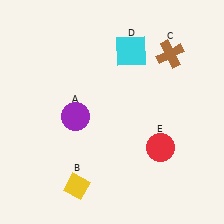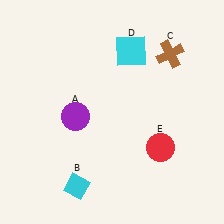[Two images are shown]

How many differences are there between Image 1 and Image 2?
There is 1 difference between the two images.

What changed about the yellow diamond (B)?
In Image 1, B is yellow. In Image 2, it changed to cyan.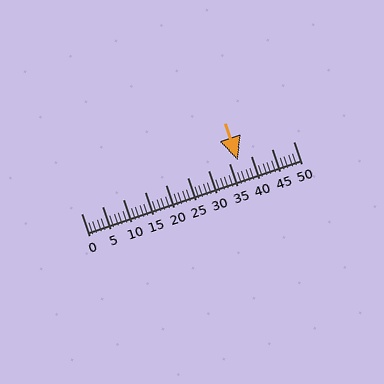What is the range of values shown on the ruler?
The ruler shows values from 0 to 50.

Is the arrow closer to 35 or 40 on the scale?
The arrow is closer to 35.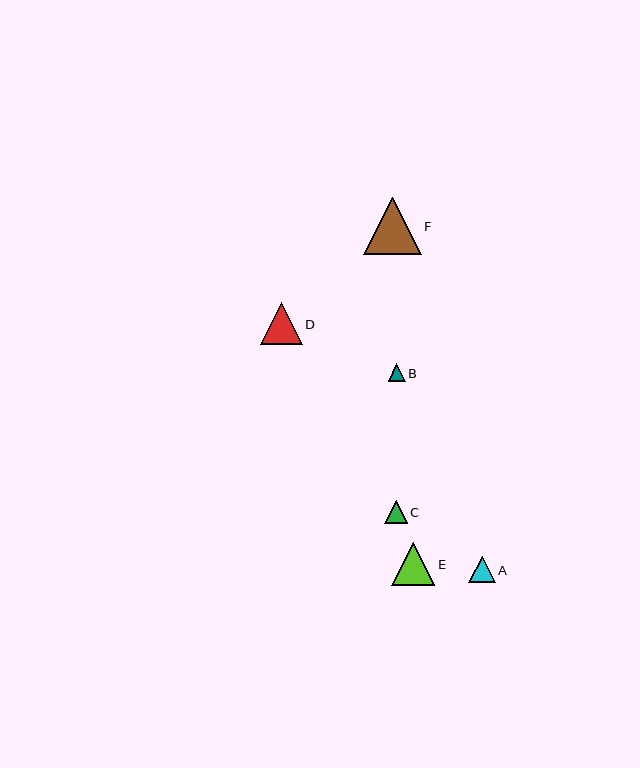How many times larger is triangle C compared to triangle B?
Triangle C is approximately 1.3 times the size of triangle B.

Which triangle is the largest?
Triangle F is the largest with a size of approximately 57 pixels.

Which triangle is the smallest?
Triangle B is the smallest with a size of approximately 17 pixels.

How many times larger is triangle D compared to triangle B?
Triangle D is approximately 2.4 times the size of triangle B.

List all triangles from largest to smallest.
From largest to smallest: F, E, D, A, C, B.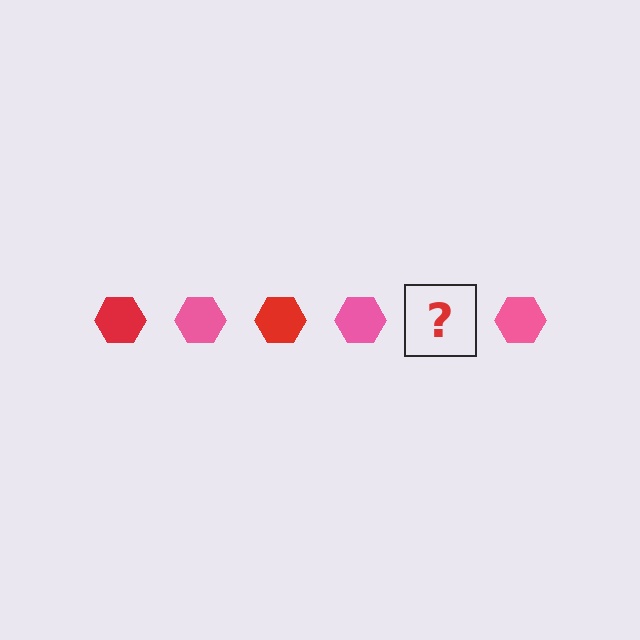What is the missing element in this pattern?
The missing element is a red hexagon.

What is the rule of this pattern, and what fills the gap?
The rule is that the pattern cycles through red, pink hexagons. The gap should be filled with a red hexagon.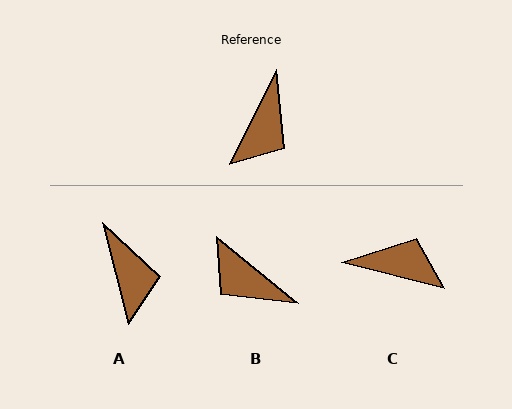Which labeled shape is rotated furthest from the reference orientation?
B, about 102 degrees away.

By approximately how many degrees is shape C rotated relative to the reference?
Approximately 102 degrees counter-clockwise.